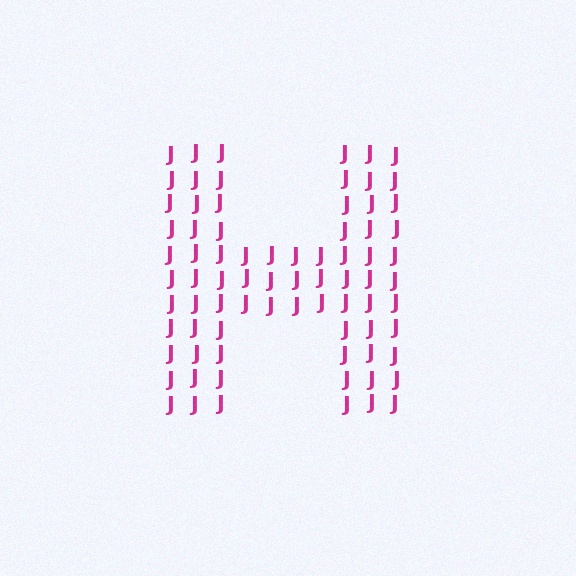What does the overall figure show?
The overall figure shows the letter H.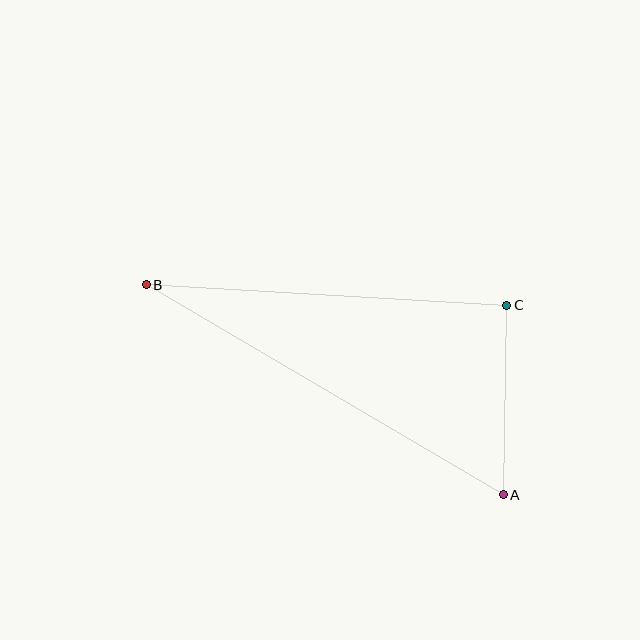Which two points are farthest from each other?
Points A and B are farthest from each other.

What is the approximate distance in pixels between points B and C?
The distance between B and C is approximately 361 pixels.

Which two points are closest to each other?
Points A and C are closest to each other.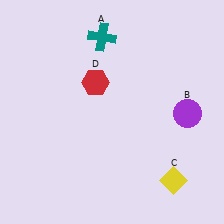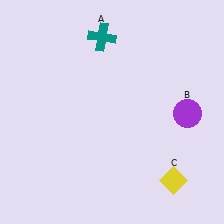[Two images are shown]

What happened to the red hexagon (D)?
The red hexagon (D) was removed in Image 2. It was in the top-left area of Image 1.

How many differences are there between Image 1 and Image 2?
There is 1 difference between the two images.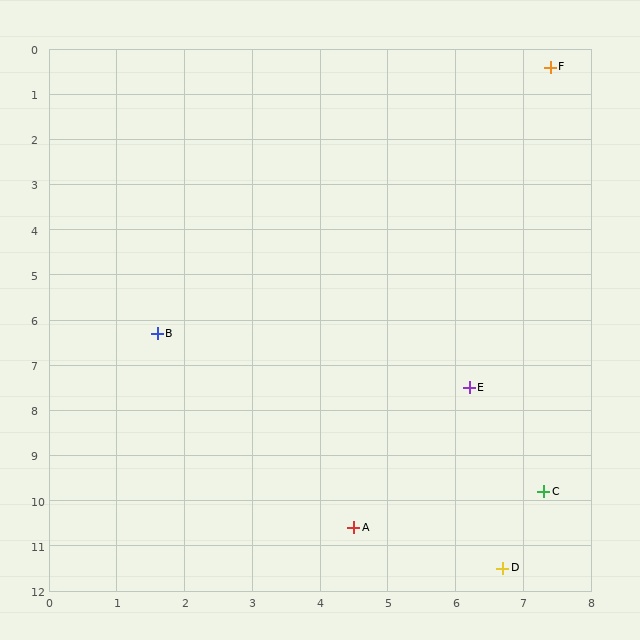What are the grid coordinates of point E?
Point E is at approximately (6.2, 7.5).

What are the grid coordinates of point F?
Point F is at approximately (7.4, 0.4).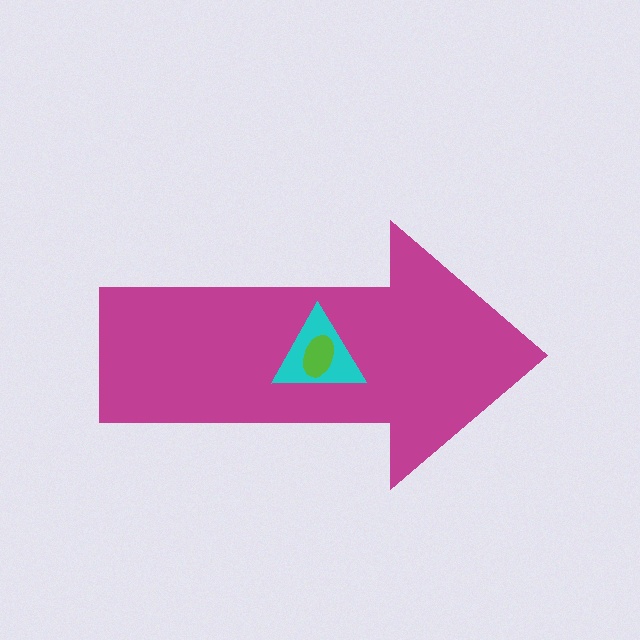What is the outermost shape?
The magenta arrow.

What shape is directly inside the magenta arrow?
The cyan triangle.